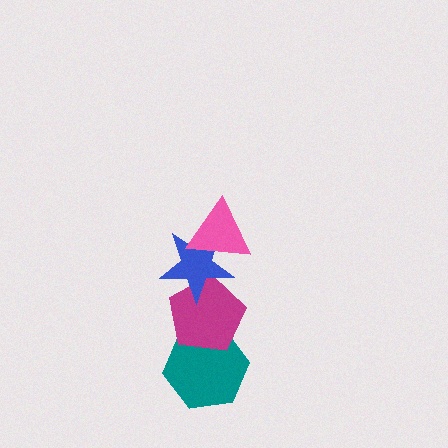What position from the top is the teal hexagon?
The teal hexagon is 4th from the top.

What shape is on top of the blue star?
The pink triangle is on top of the blue star.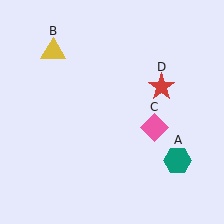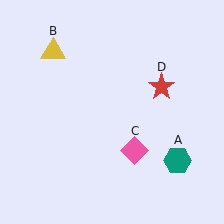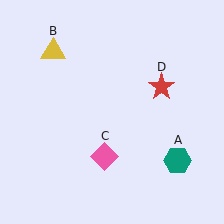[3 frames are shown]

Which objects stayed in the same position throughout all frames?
Teal hexagon (object A) and yellow triangle (object B) and red star (object D) remained stationary.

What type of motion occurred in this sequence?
The pink diamond (object C) rotated clockwise around the center of the scene.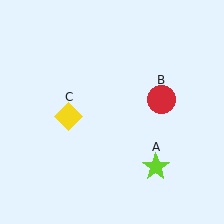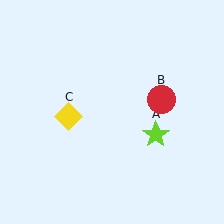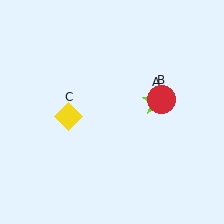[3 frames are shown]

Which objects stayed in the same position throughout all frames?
Red circle (object B) and yellow diamond (object C) remained stationary.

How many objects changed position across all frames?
1 object changed position: lime star (object A).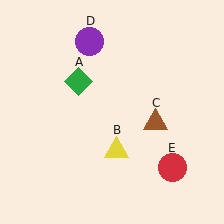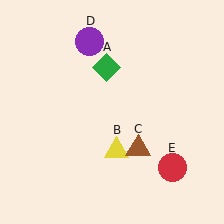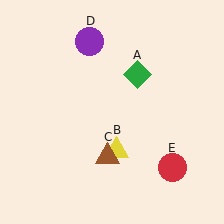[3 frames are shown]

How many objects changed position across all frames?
2 objects changed position: green diamond (object A), brown triangle (object C).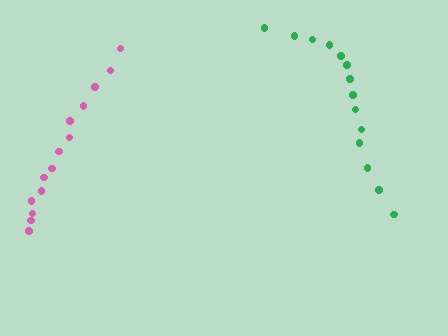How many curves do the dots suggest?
There are 2 distinct paths.